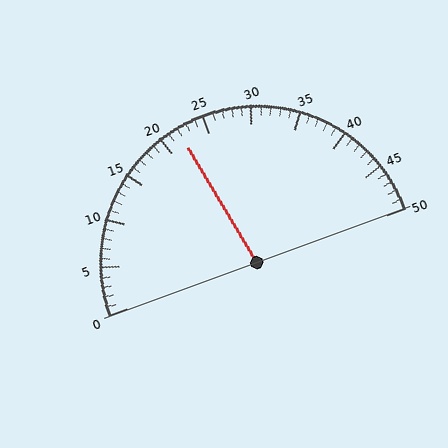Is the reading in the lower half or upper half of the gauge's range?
The reading is in the lower half of the range (0 to 50).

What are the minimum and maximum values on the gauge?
The gauge ranges from 0 to 50.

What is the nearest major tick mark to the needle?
The nearest major tick mark is 20.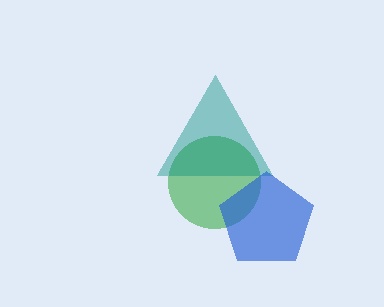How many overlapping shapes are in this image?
There are 3 overlapping shapes in the image.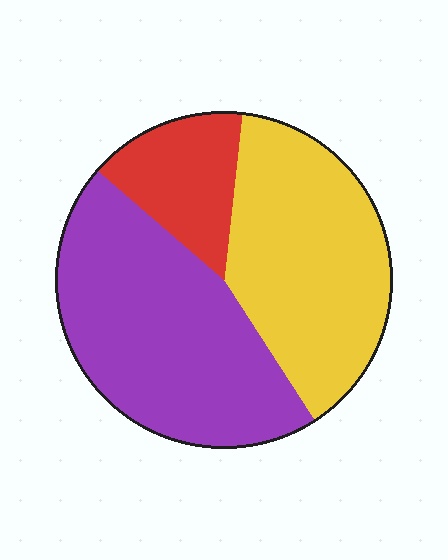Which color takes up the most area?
Purple, at roughly 45%.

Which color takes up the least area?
Red, at roughly 15%.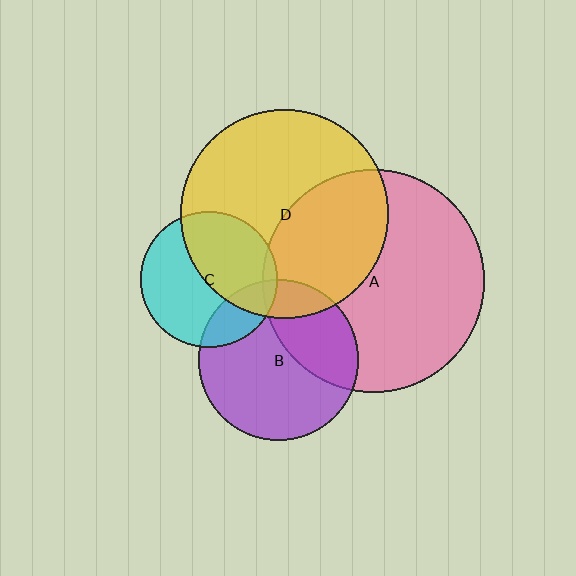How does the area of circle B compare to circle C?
Approximately 1.4 times.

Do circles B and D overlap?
Yes.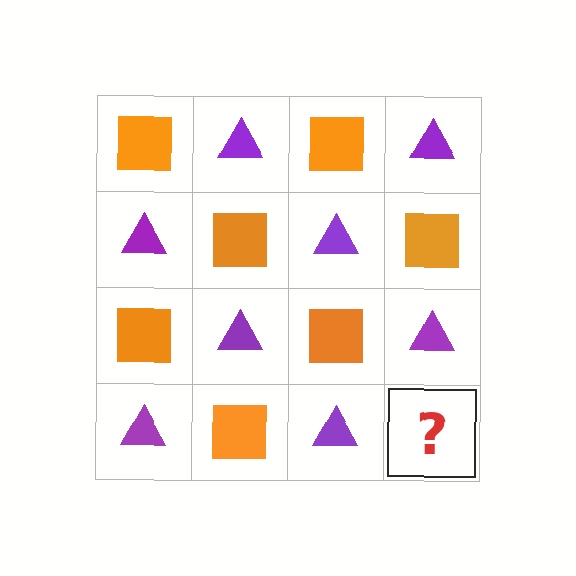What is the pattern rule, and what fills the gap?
The rule is that it alternates orange square and purple triangle in a checkerboard pattern. The gap should be filled with an orange square.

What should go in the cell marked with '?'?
The missing cell should contain an orange square.